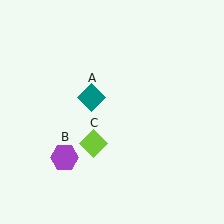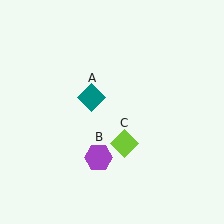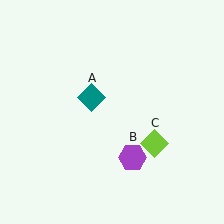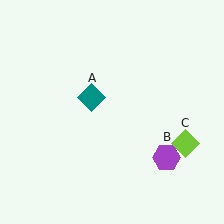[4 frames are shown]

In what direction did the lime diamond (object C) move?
The lime diamond (object C) moved right.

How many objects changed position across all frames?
2 objects changed position: purple hexagon (object B), lime diamond (object C).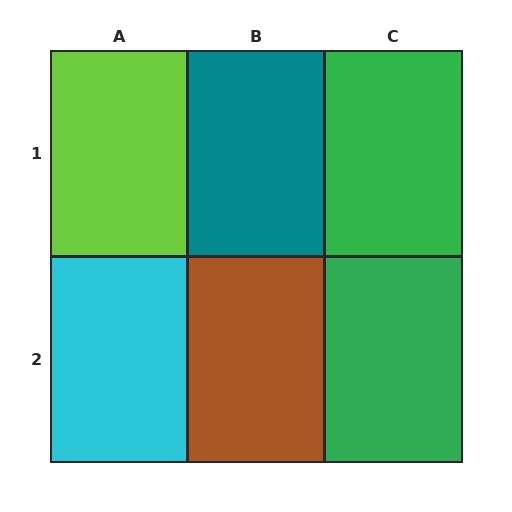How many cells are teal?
1 cell is teal.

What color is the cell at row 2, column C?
Green.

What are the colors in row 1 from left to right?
Lime, teal, green.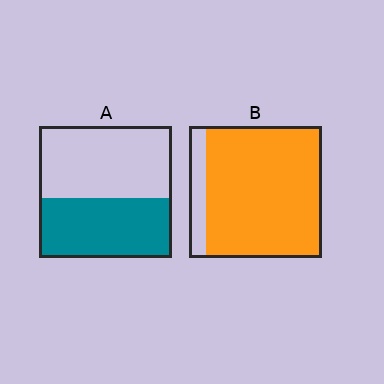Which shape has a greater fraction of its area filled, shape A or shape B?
Shape B.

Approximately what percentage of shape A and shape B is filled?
A is approximately 45% and B is approximately 85%.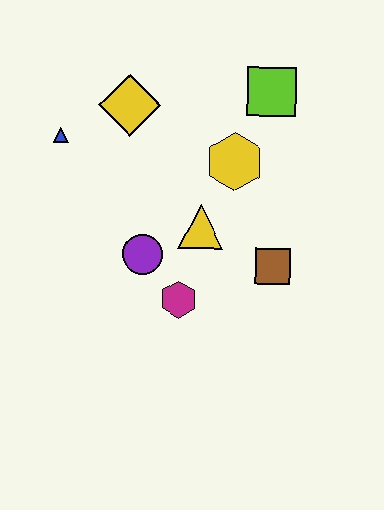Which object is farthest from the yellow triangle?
The blue triangle is farthest from the yellow triangle.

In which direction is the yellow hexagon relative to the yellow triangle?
The yellow hexagon is above the yellow triangle.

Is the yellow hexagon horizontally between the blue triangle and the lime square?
Yes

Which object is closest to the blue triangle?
The yellow diamond is closest to the blue triangle.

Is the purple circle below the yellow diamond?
Yes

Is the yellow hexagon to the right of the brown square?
No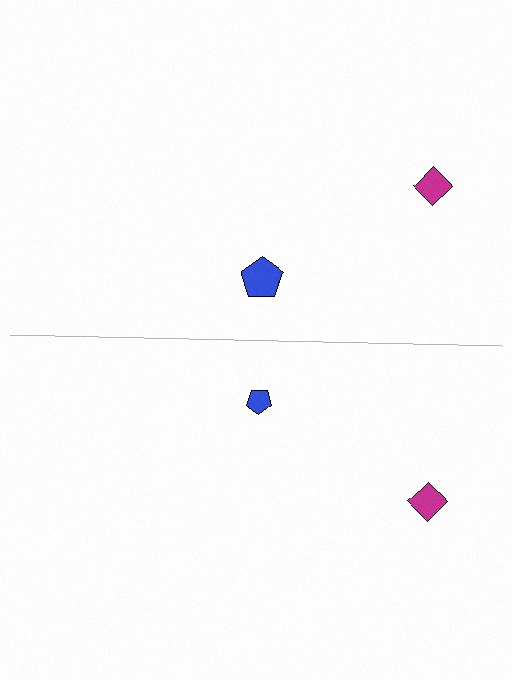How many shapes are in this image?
There are 4 shapes in this image.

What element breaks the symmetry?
The blue pentagon on the bottom side has a different size than its mirror counterpart.